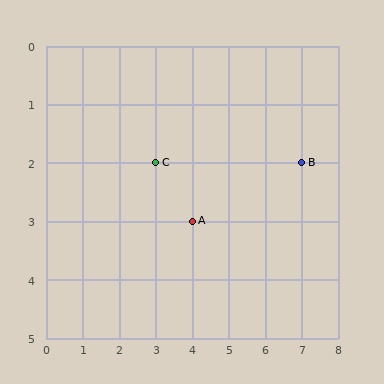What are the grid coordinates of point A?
Point A is at grid coordinates (4, 3).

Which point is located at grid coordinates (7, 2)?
Point B is at (7, 2).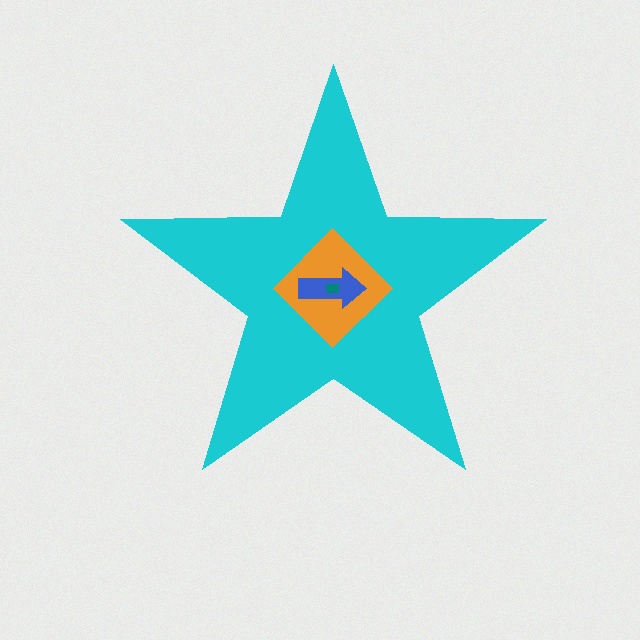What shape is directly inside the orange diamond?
The blue arrow.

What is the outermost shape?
The cyan star.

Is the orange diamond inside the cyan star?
Yes.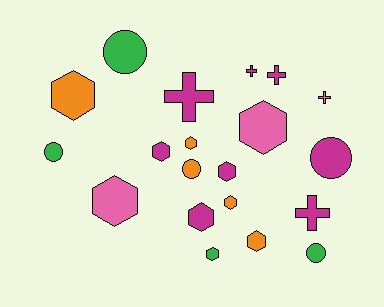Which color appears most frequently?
Magenta, with 8 objects.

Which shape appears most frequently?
Hexagon, with 10 objects.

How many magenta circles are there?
There is 1 magenta circle.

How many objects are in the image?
There are 20 objects.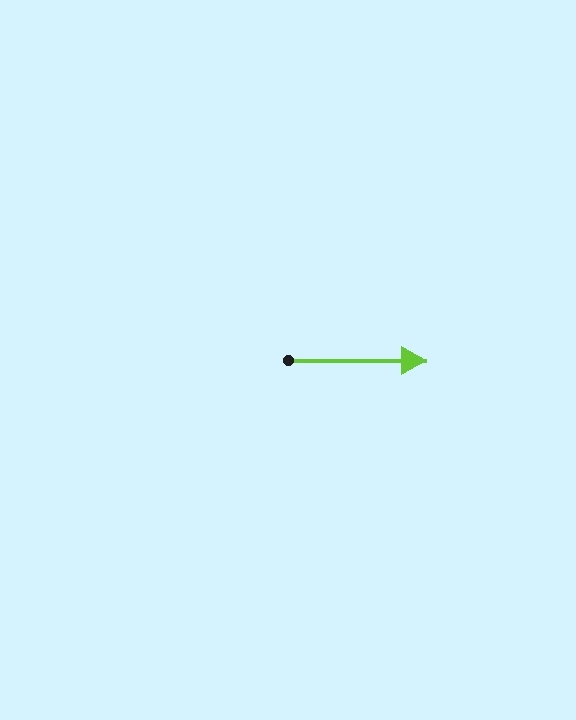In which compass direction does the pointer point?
East.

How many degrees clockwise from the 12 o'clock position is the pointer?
Approximately 90 degrees.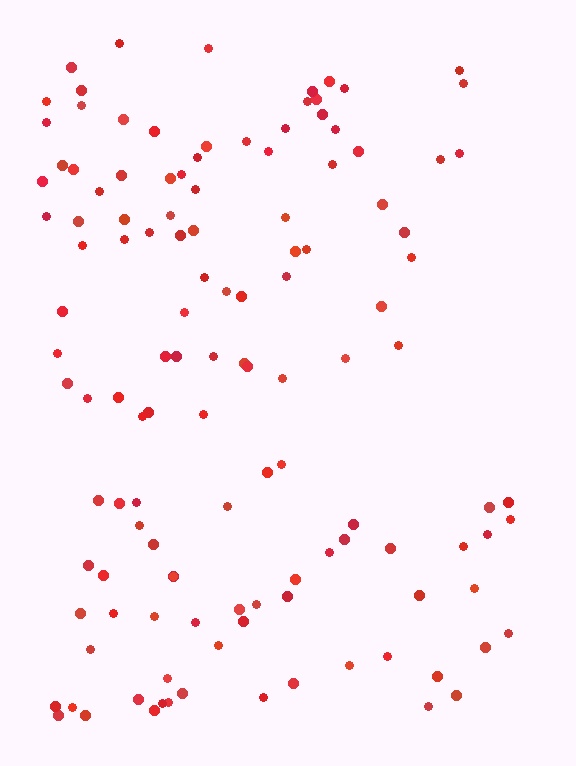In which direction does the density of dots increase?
From right to left, with the left side densest.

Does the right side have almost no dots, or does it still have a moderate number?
Still a moderate number, just noticeably fewer than the left.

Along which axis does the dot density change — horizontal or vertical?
Horizontal.